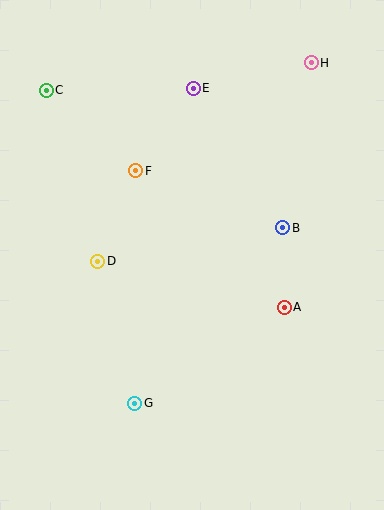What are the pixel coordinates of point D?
Point D is at (98, 261).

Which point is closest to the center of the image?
Point D at (98, 261) is closest to the center.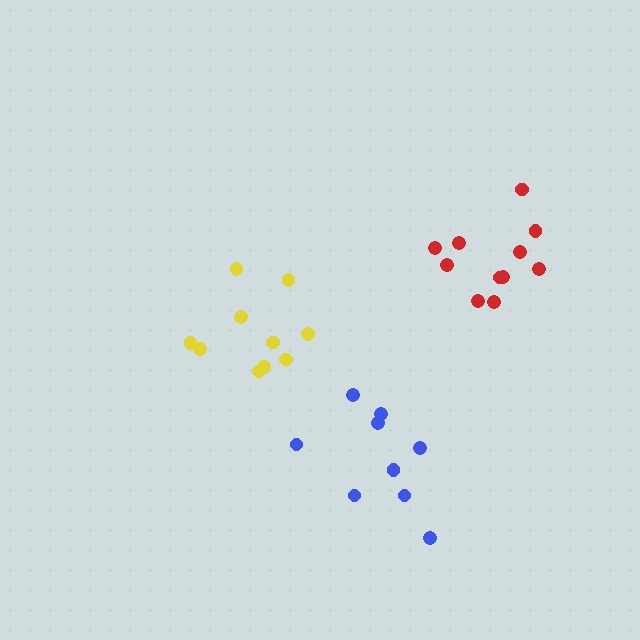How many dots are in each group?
Group 1: 10 dots, Group 2: 11 dots, Group 3: 9 dots (30 total).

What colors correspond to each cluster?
The clusters are colored: yellow, red, blue.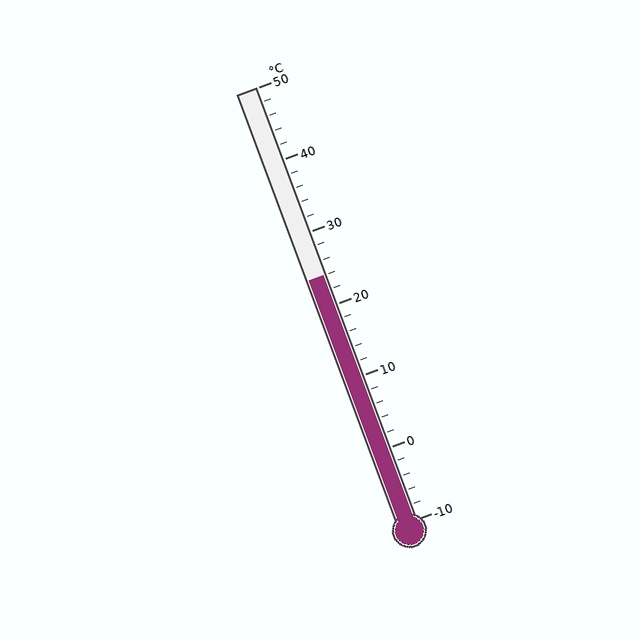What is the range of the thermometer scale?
The thermometer scale ranges from -10°C to 50°C.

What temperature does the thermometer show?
The thermometer shows approximately 24°C.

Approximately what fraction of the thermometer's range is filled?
The thermometer is filled to approximately 55% of its range.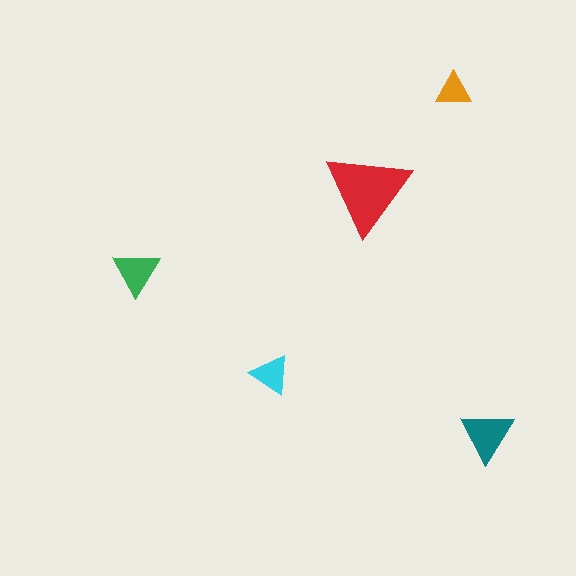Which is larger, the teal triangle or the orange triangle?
The teal one.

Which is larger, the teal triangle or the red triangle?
The red one.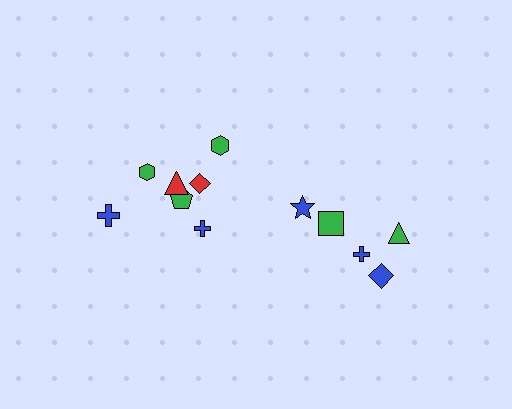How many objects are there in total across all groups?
There are 12 objects.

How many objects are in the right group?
There are 5 objects.